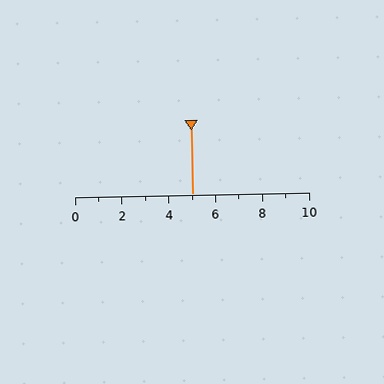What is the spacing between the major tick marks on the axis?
The major ticks are spaced 2 apart.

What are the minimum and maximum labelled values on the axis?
The axis runs from 0 to 10.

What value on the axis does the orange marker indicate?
The marker indicates approximately 5.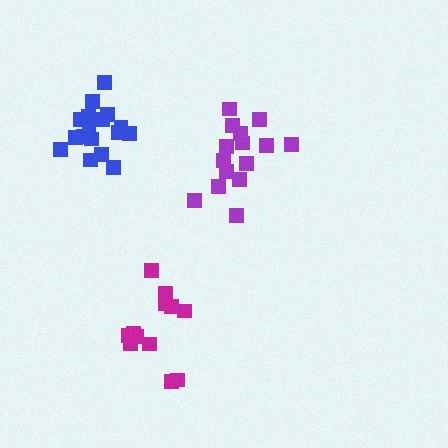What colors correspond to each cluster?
The clusters are colored: magenta, purple, blue.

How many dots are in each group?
Group 1: 12 dots, Group 2: 15 dots, Group 3: 17 dots (44 total).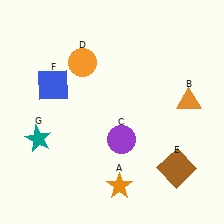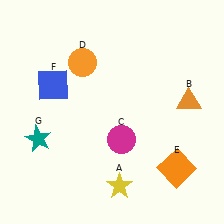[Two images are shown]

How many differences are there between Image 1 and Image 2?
There are 3 differences between the two images.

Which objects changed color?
A changed from orange to yellow. C changed from purple to magenta. E changed from brown to orange.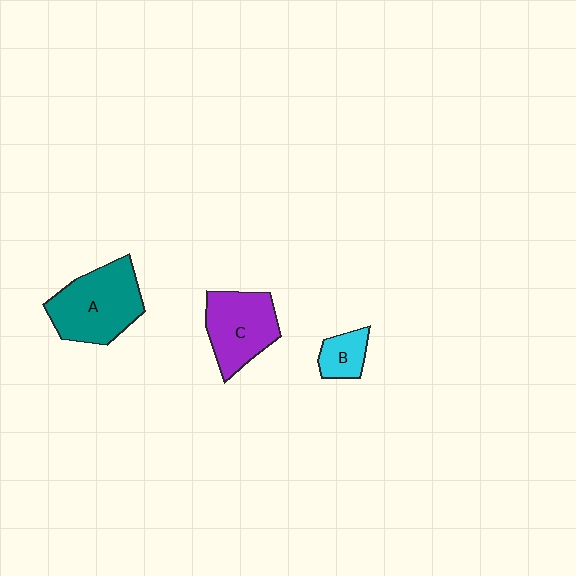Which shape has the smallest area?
Shape B (cyan).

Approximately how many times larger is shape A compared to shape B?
Approximately 2.9 times.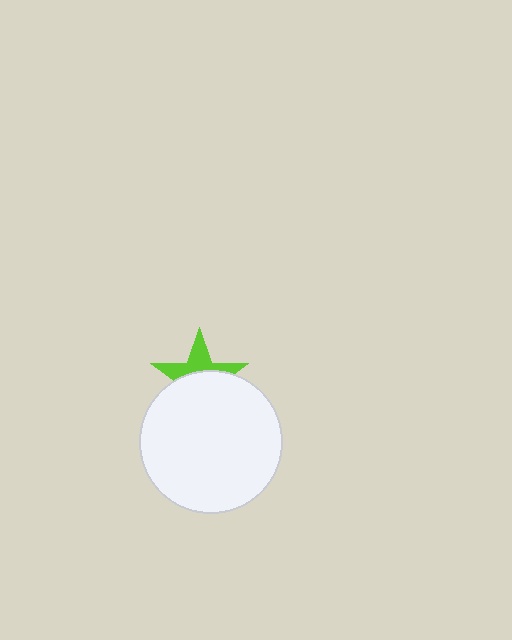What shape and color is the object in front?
The object in front is a white circle.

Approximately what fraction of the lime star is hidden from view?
Roughly 59% of the lime star is hidden behind the white circle.